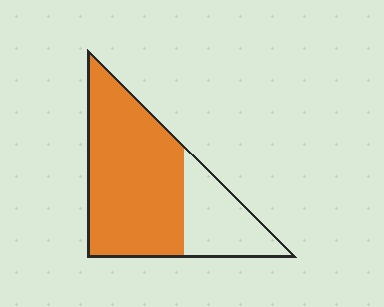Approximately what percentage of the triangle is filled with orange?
Approximately 70%.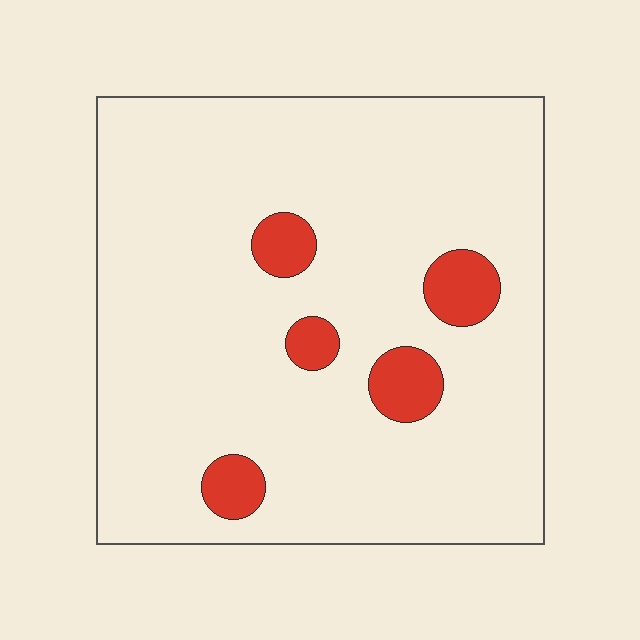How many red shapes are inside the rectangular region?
5.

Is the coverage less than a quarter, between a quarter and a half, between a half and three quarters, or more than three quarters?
Less than a quarter.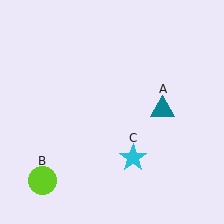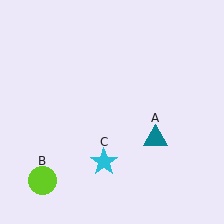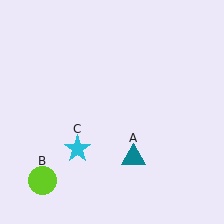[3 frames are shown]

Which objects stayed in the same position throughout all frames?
Lime circle (object B) remained stationary.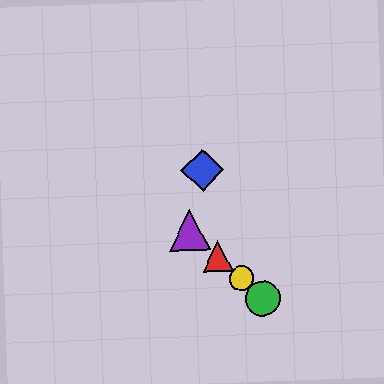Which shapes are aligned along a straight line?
The red triangle, the green circle, the yellow circle, the purple triangle are aligned along a straight line.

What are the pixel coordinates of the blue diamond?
The blue diamond is at (202, 170).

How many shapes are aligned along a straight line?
4 shapes (the red triangle, the green circle, the yellow circle, the purple triangle) are aligned along a straight line.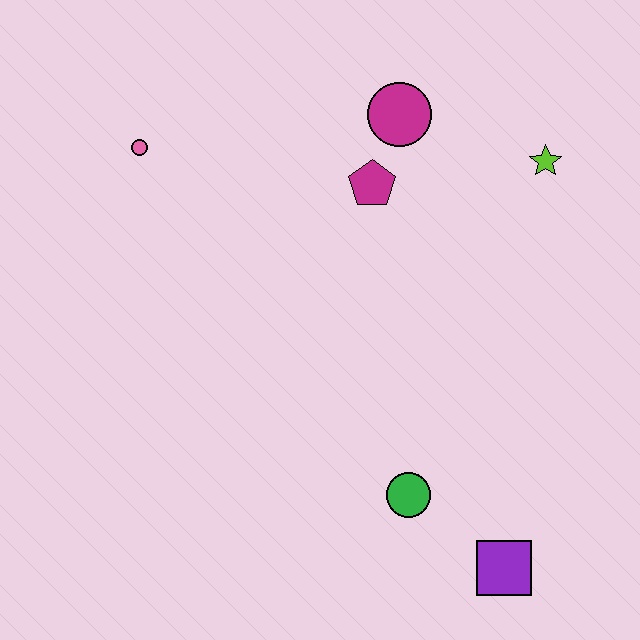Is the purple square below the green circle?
Yes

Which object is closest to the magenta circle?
The magenta pentagon is closest to the magenta circle.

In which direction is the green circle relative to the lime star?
The green circle is below the lime star.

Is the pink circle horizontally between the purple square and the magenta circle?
No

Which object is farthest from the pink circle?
The purple square is farthest from the pink circle.